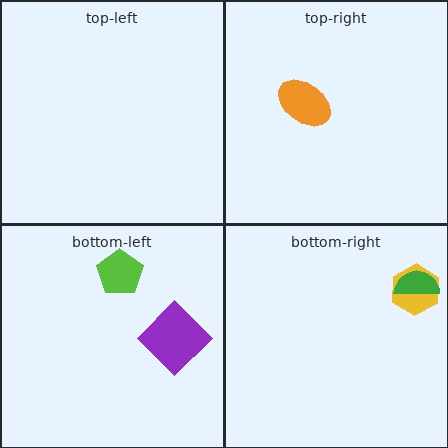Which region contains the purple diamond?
The bottom-left region.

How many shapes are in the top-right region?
1.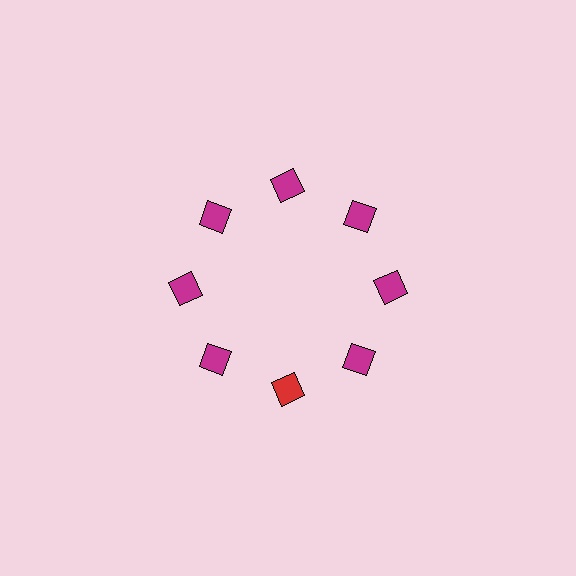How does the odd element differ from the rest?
It has a different color: red instead of magenta.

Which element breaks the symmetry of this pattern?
The red square at roughly the 6 o'clock position breaks the symmetry. All other shapes are magenta squares.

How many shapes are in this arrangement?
There are 8 shapes arranged in a ring pattern.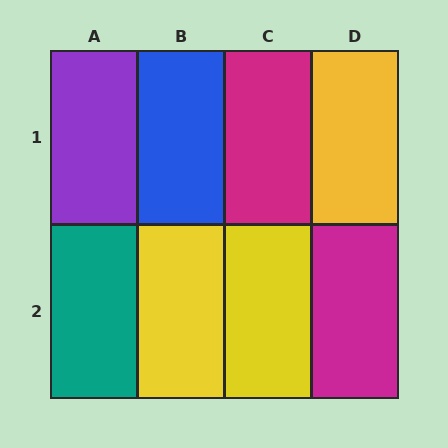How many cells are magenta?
2 cells are magenta.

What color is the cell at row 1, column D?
Yellow.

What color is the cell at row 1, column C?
Magenta.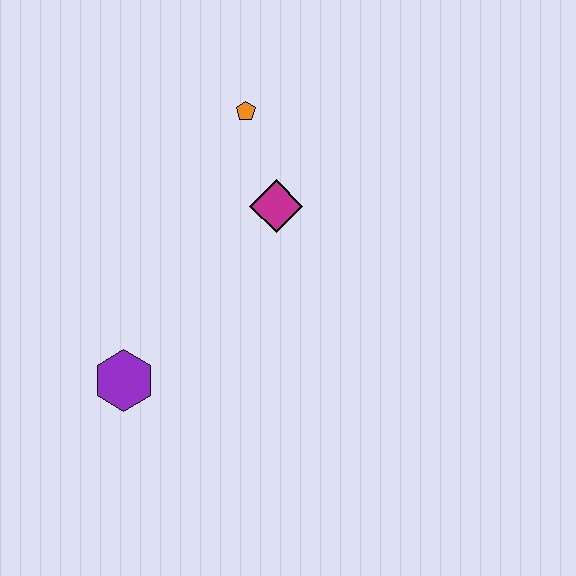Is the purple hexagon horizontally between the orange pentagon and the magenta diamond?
No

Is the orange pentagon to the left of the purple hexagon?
No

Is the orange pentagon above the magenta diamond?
Yes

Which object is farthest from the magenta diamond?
The purple hexagon is farthest from the magenta diamond.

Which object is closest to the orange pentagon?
The magenta diamond is closest to the orange pentagon.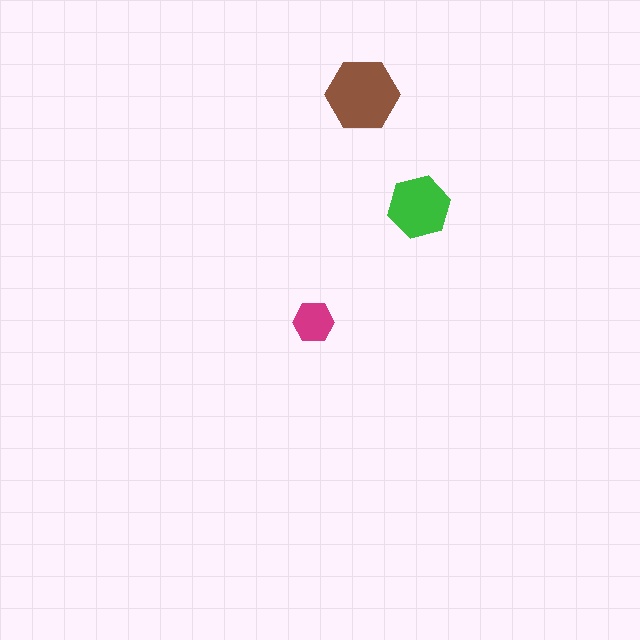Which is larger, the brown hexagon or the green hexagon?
The brown one.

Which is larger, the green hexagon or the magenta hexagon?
The green one.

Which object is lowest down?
The magenta hexagon is bottommost.